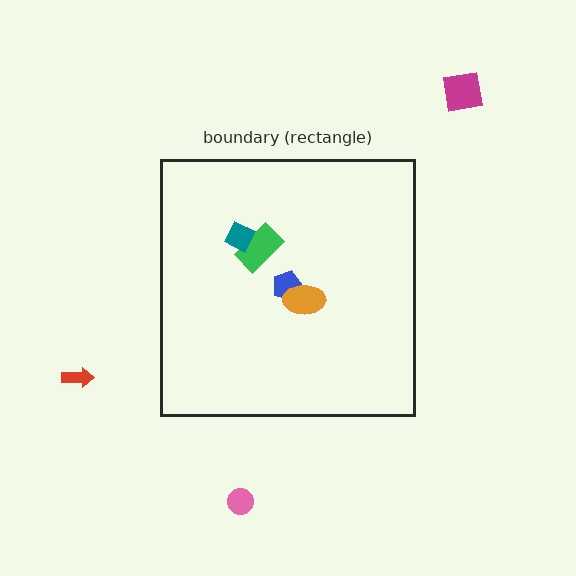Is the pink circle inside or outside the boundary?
Outside.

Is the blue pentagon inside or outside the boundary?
Inside.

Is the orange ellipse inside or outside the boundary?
Inside.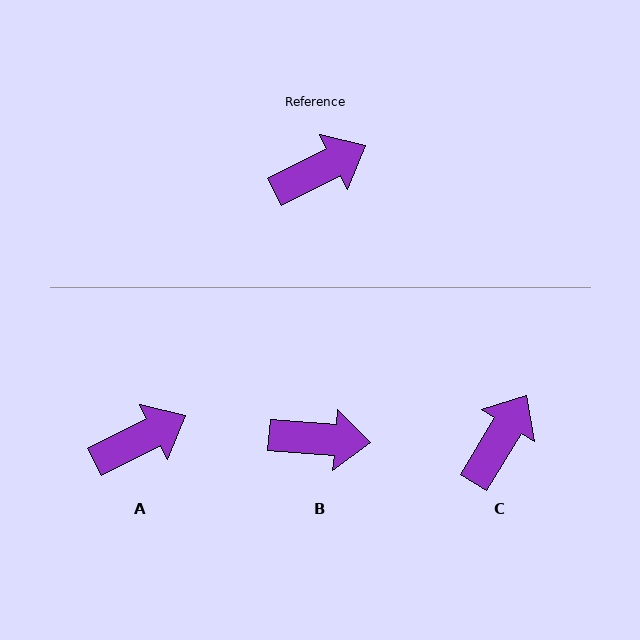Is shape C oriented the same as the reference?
No, it is off by about 32 degrees.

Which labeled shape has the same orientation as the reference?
A.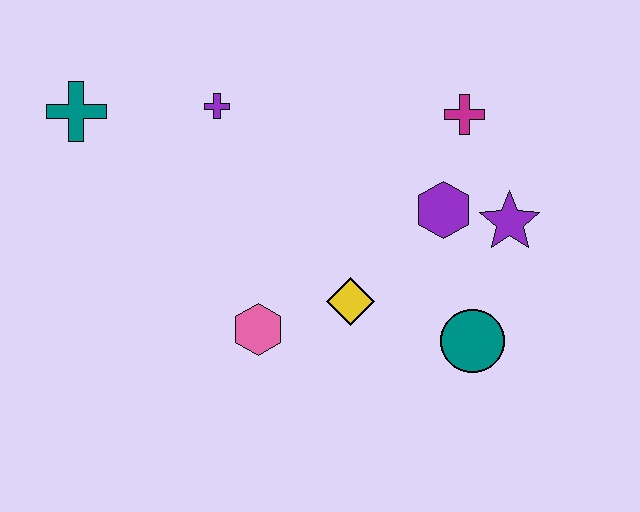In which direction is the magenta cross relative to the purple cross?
The magenta cross is to the right of the purple cross.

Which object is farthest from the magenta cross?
The teal cross is farthest from the magenta cross.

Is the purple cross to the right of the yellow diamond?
No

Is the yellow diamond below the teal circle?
No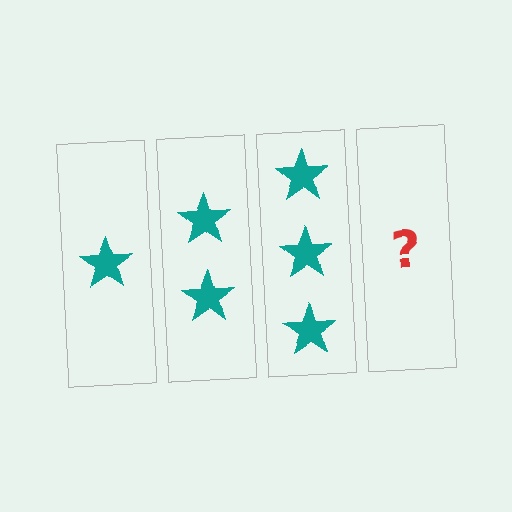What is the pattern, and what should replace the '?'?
The pattern is that each step adds one more star. The '?' should be 4 stars.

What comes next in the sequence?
The next element should be 4 stars.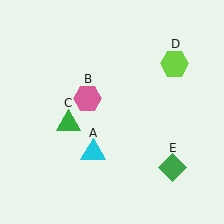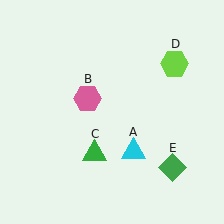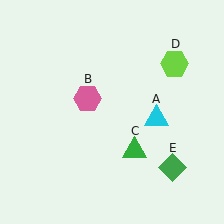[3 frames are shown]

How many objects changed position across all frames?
2 objects changed position: cyan triangle (object A), green triangle (object C).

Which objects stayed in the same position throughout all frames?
Pink hexagon (object B) and lime hexagon (object D) and green diamond (object E) remained stationary.